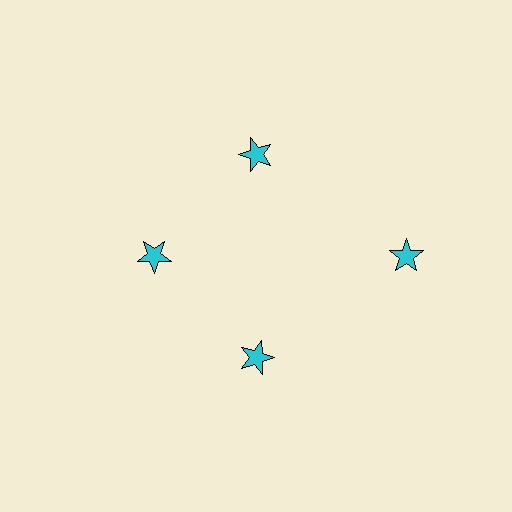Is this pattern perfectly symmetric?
No. The 4 cyan stars are arranged in a ring, but one element near the 3 o'clock position is pushed outward from the center, breaking the 4-fold rotational symmetry.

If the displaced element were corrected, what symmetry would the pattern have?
It would have 4-fold rotational symmetry — the pattern would map onto itself every 90 degrees.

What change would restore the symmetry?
The symmetry would be restored by moving it inward, back onto the ring so that all 4 stars sit at equal angles and equal distance from the center.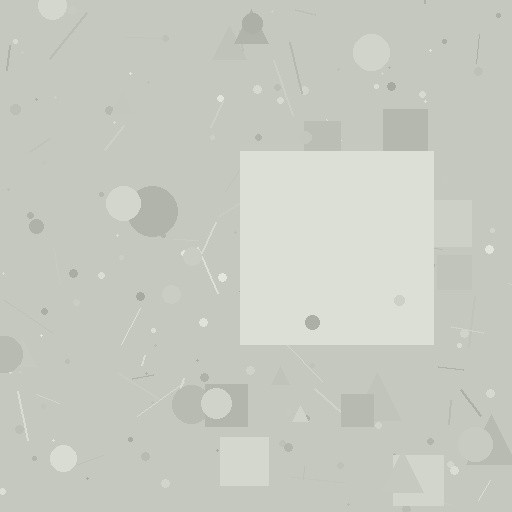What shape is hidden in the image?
A square is hidden in the image.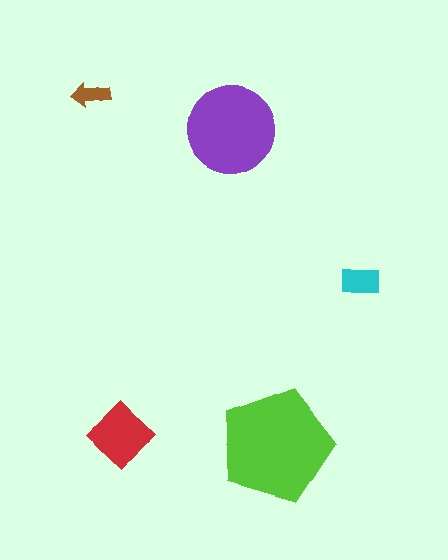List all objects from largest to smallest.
The lime pentagon, the purple circle, the red diamond, the cyan rectangle, the brown arrow.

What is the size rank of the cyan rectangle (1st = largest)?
4th.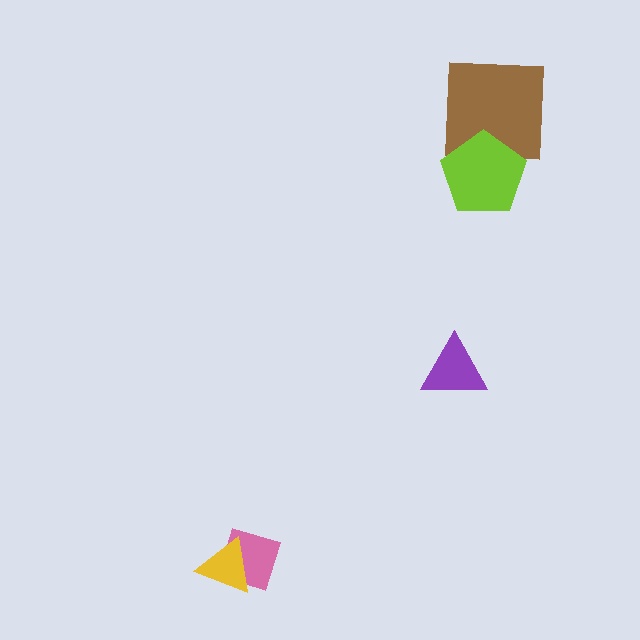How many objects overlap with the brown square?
1 object overlaps with the brown square.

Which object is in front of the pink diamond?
The yellow triangle is in front of the pink diamond.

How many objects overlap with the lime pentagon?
1 object overlaps with the lime pentagon.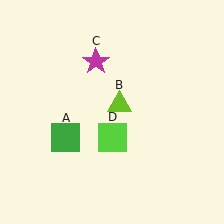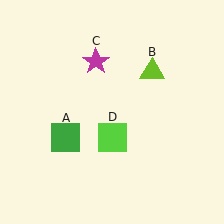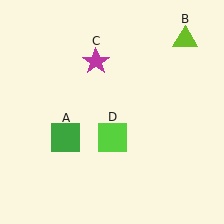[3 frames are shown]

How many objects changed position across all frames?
1 object changed position: lime triangle (object B).